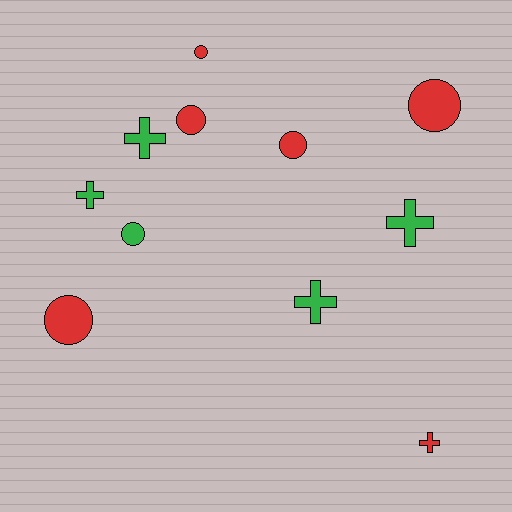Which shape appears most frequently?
Circle, with 6 objects.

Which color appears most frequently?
Red, with 6 objects.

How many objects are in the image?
There are 11 objects.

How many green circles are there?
There is 1 green circle.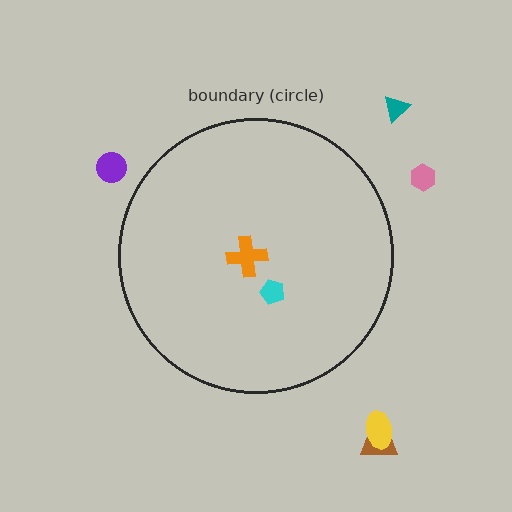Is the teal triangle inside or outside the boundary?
Outside.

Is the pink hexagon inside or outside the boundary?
Outside.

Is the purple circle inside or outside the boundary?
Outside.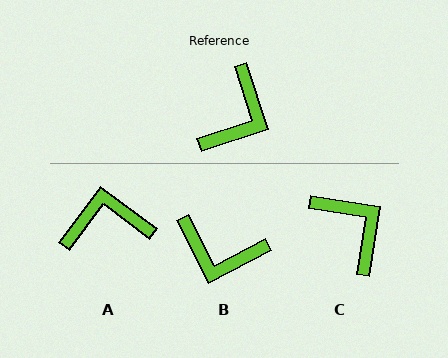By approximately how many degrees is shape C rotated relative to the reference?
Approximately 63 degrees counter-clockwise.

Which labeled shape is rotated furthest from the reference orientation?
A, about 125 degrees away.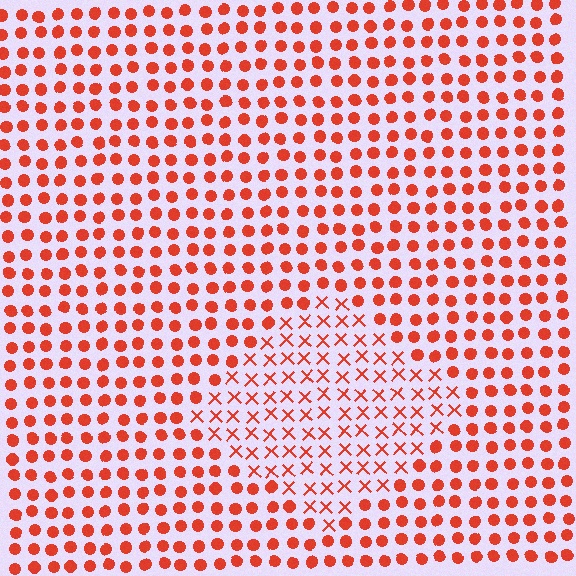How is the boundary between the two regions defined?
The boundary is defined by a change in element shape: X marks inside vs. circles outside. All elements share the same color and spacing.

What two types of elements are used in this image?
The image uses X marks inside the diamond region and circles outside it.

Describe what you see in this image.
The image is filled with small red elements arranged in a uniform grid. A diamond-shaped region contains X marks, while the surrounding area contains circles. The boundary is defined purely by the change in element shape.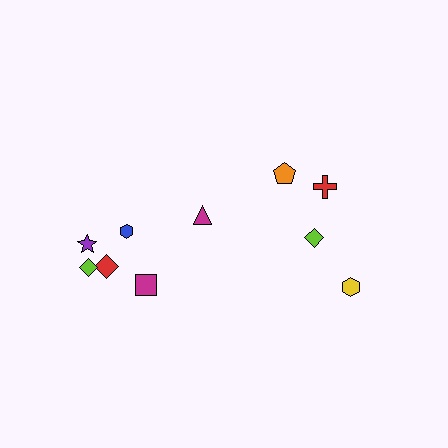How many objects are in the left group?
There are 6 objects.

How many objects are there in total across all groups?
There are 10 objects.